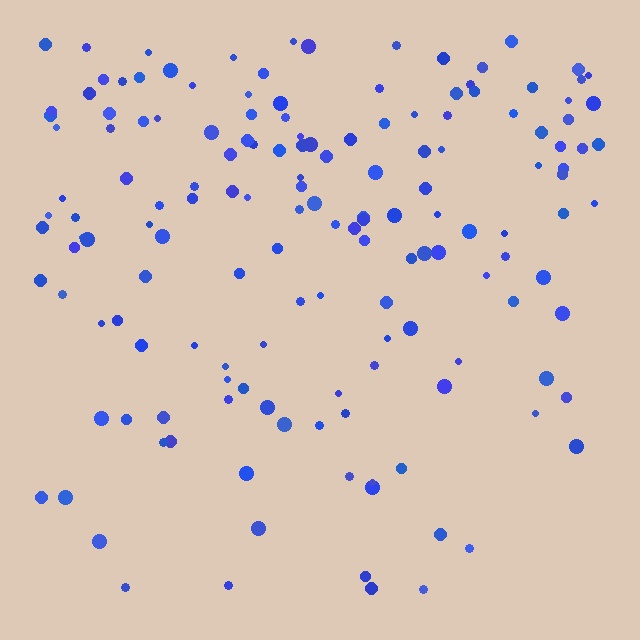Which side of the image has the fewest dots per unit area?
The bottom.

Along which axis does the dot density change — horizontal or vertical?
Vertical.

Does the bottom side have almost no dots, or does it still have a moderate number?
Still a moderate number, just noticeably fewer than the top.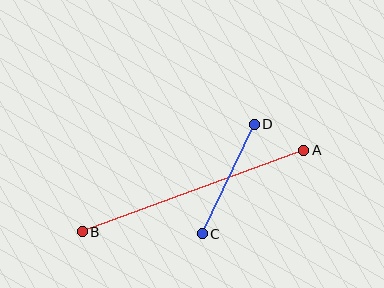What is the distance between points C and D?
The distance is approximately 121 pixels.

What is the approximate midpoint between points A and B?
The midpoint is at approximately (193, 191) pixels.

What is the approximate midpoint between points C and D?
The midpoint is at approximately (228, 179) pixels.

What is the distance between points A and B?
The distance is approximately 236 pixels.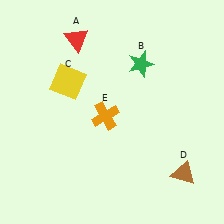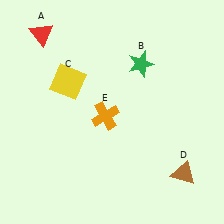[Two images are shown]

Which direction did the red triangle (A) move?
The red triangle (A) moved left.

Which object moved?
The red triangle (A) moved left.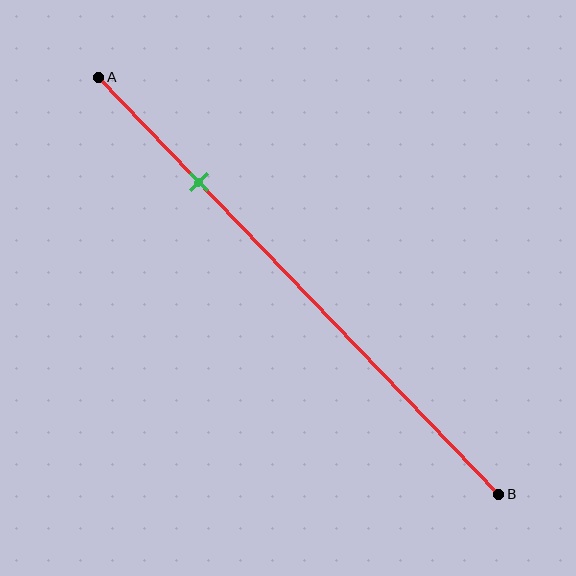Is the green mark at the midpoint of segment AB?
No, the mark is at about 25% from A, not at the 50% midpoint.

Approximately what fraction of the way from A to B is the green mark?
The green mark is approximately 25% of the way from A to B.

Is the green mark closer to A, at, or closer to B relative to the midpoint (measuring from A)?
The green mark is closer to point A than the midpoint of segment AB.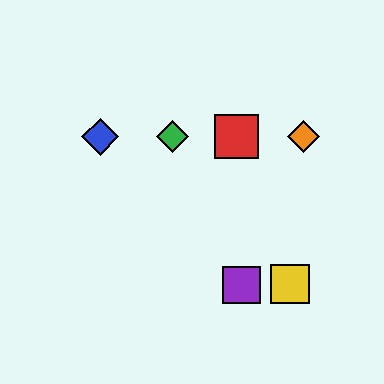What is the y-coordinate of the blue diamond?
The blue diamond is at y≈137.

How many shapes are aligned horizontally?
4 shapes (the red square, the blue diamond, the green diamond, the orange diamond) are aligned horizontally.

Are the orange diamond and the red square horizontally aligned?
Yes, both are at y≈137.